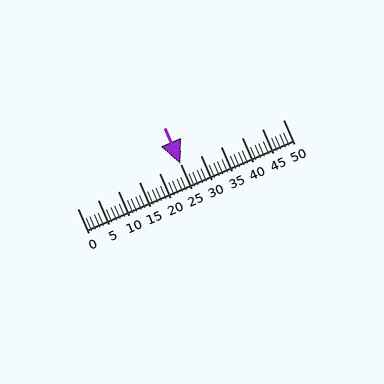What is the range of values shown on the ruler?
The ruler shows values from 0 to 50.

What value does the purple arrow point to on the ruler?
The purple arrow points to approximately 25.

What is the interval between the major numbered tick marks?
The major tick marks are spaced 5 units apart.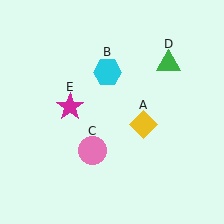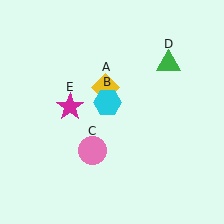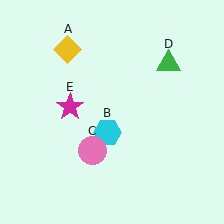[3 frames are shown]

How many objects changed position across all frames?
2 objects changed position: yellow diamond (object A), cyan hexagon (object B).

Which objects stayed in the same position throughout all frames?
Pink circle (object C) and green triangle (object D) and magenta star (object E) remained stationary.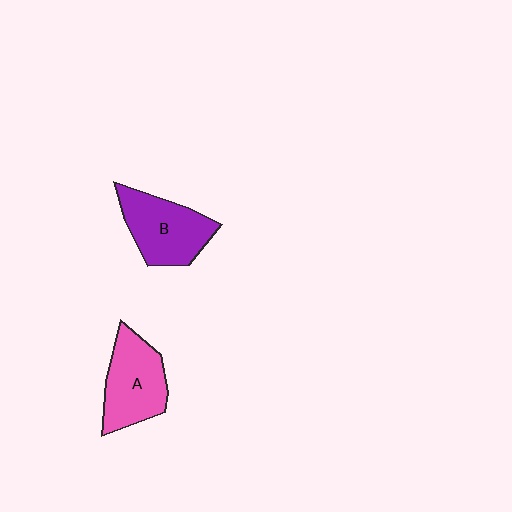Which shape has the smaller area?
Shape A (pink).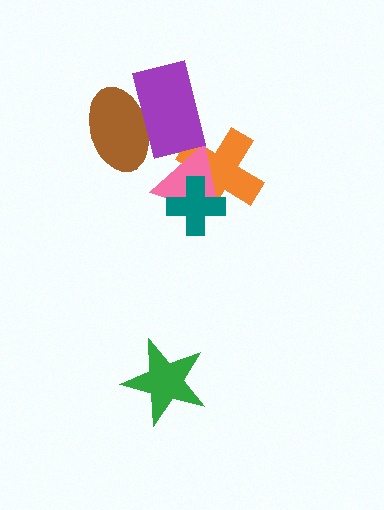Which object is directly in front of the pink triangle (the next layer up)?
The teal cross is directly in front of the pink triangle.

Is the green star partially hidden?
No, no other shape covers it.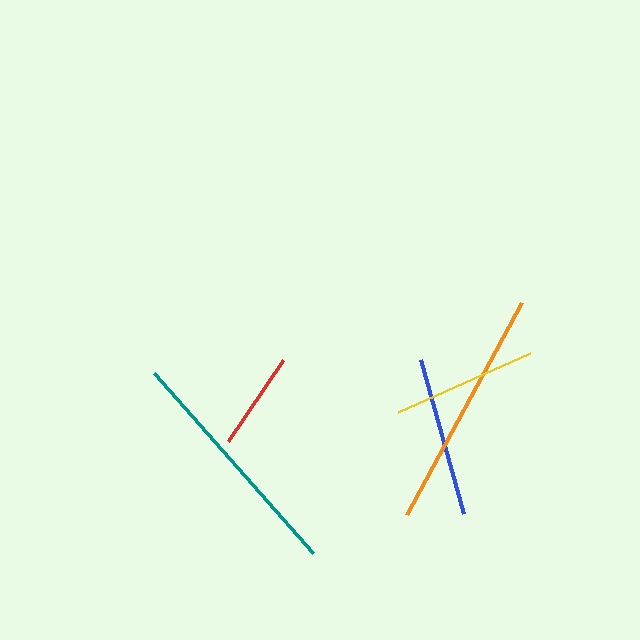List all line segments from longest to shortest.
From longest to shortest: orange, teal, blue, yellow, red.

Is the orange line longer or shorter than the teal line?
The orange line is longer than the teal line.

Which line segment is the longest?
The orange line is the longest at approximately 241 pixels.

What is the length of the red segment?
The red segment is approximately 98 pixels long.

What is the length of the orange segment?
The orange segment is approximately 241 pixels long.